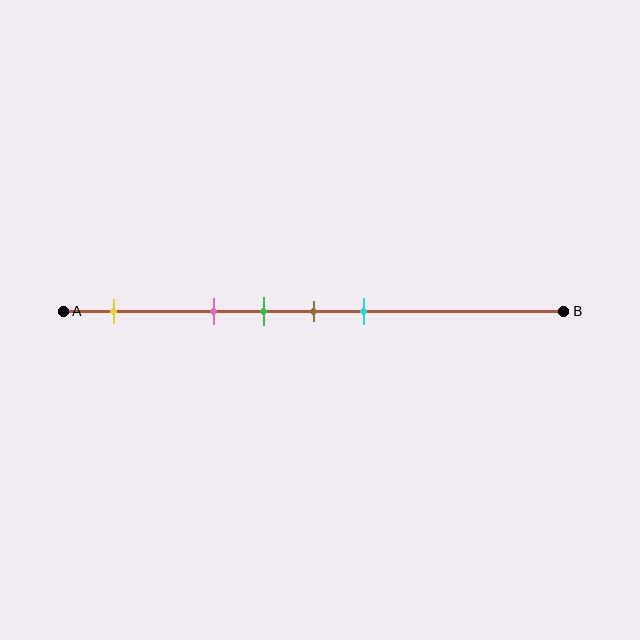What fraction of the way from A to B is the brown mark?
The brown mark is approximately 50% (0.5) of the way from A to B.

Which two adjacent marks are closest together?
The green and brown marks are the closest adjacent pair.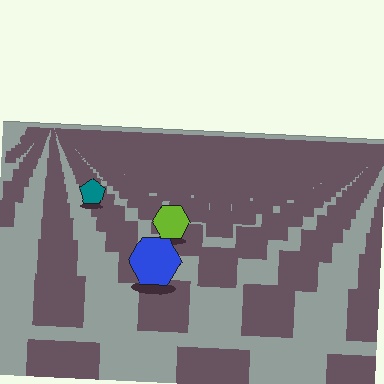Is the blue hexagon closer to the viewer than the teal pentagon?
Yes. The blue hexagon is closer — you can tell from the texture gradient: the ground texture is coarser near it.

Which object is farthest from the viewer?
The teal pentagon is farthest from the viewer. It appears smaller and the ground texture around it is denser.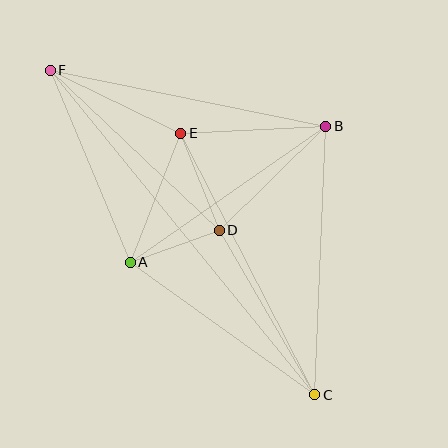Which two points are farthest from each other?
Points C and F are farthest from each other.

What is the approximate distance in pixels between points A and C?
The distance between A and C is approximately 227 pixels.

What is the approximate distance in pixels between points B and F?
The distance between B and F is approximately 281 pixels.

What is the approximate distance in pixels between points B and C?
The distance between B and C is approximately 269 pixels.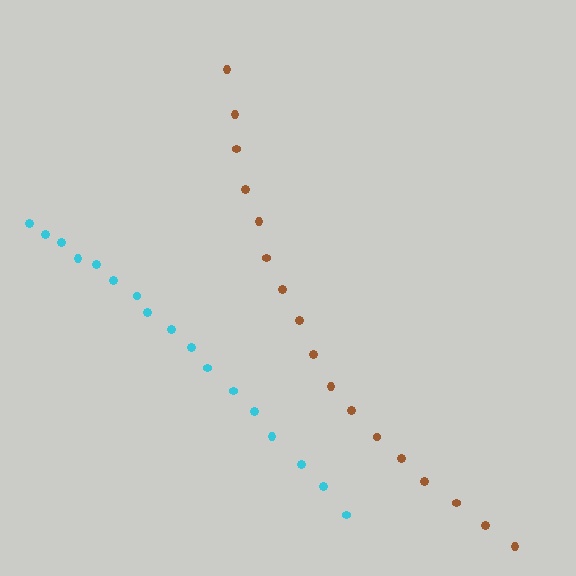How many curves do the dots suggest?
There are 2 distinct paths.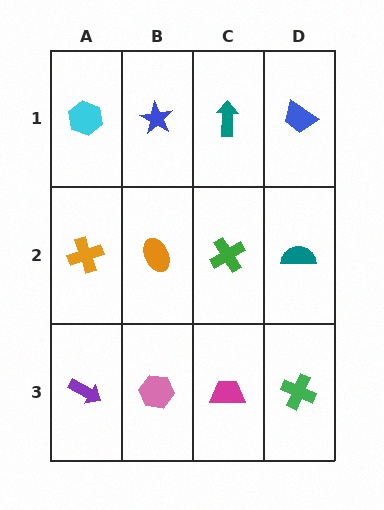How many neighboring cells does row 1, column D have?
2.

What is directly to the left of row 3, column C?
A pink hexagon.